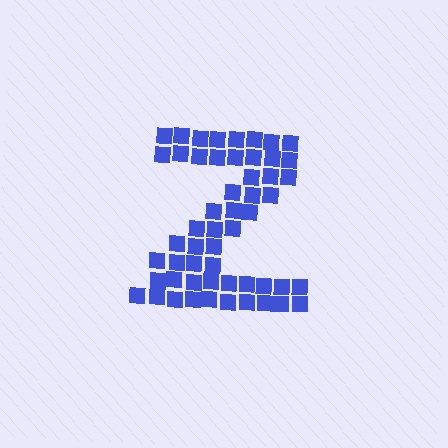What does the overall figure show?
The overall figure shows the letter Z.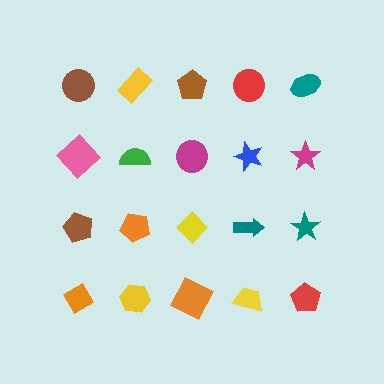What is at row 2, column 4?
A blue star.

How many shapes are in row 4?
5 shapes.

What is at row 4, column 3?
An orange square.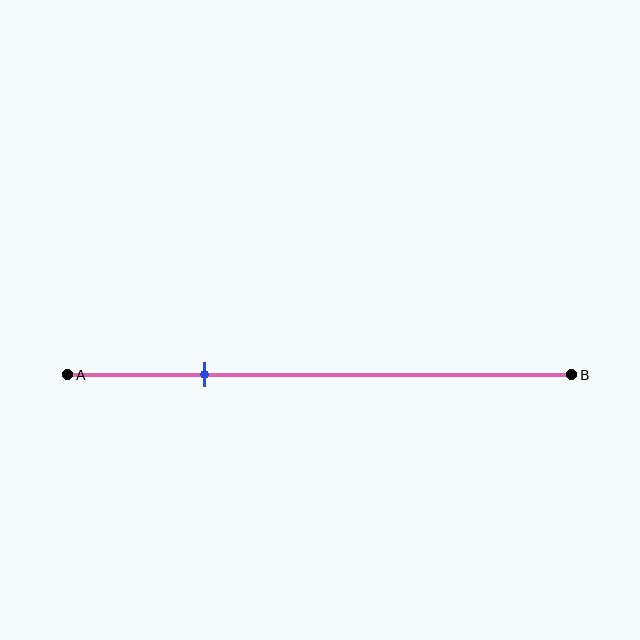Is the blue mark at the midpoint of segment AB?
No, the mark is at about 25% from A, not at the 50% midpoint.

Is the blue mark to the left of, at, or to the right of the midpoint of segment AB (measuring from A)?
The blue mark is to the left of the midpoint of segment AB.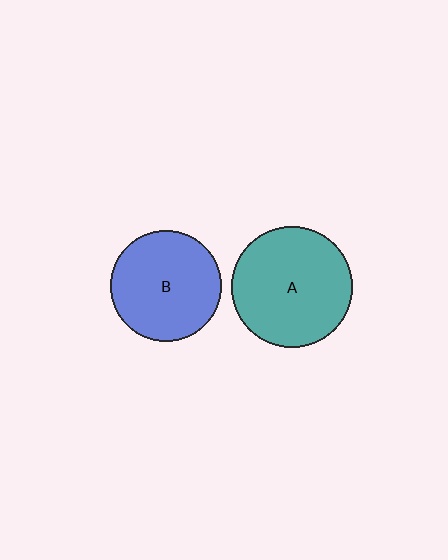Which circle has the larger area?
Circle A (teal).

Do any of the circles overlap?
No, none of the circles overlap.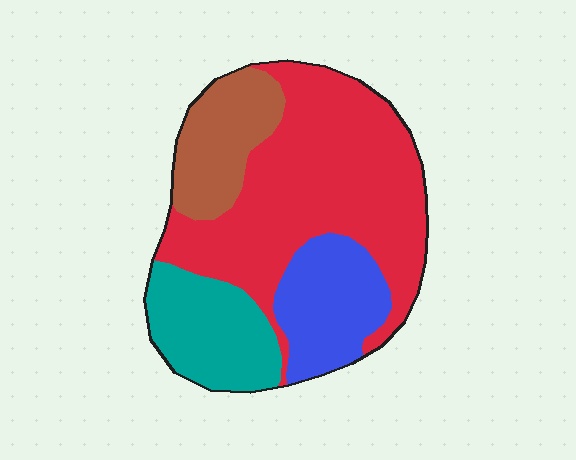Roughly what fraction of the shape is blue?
Blue covers 17% of the shape.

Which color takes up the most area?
Red, at roughly 50%.